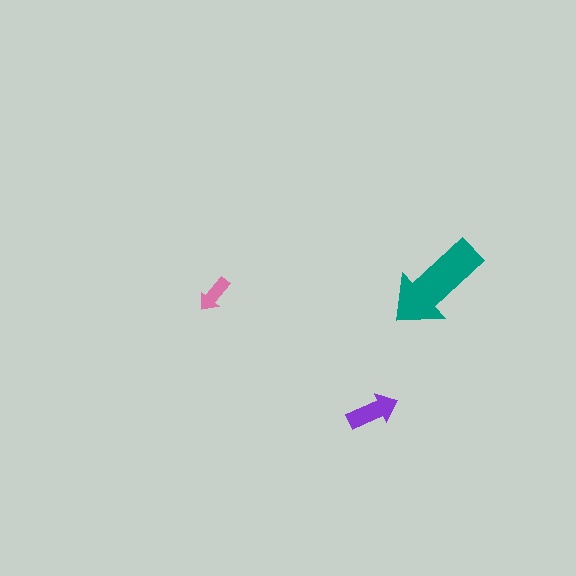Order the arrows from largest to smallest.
the teal one, the purple one, the pink one.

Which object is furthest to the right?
The teal arrow is rightmost.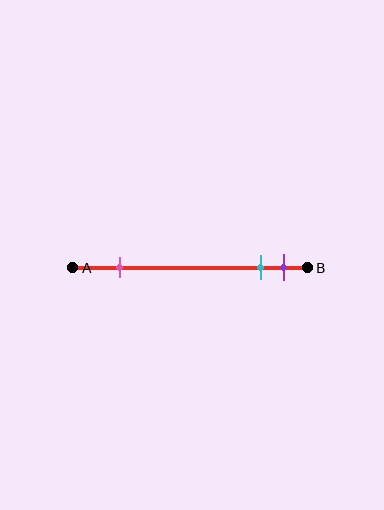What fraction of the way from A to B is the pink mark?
The pink mark is approximately 20% (0.2) of the way from A to B.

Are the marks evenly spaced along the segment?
No, the marks are not evenly spaced.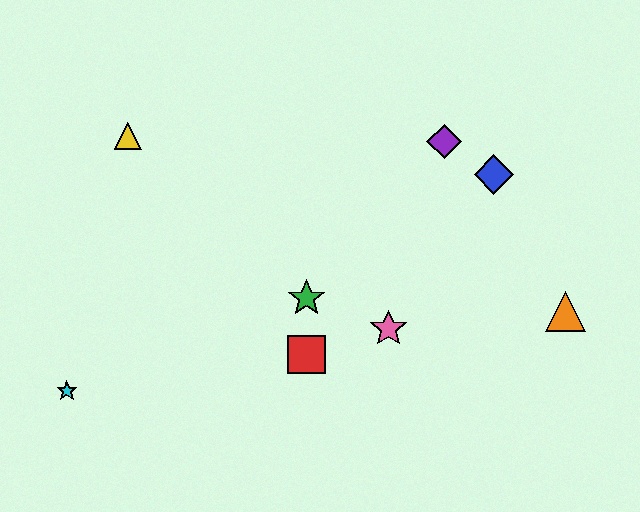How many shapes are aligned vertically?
2 shapes (the red square, the green star) are aligned vertically.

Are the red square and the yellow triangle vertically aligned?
No, the red square is at x≈307 and the yellow triangle is at x≈128.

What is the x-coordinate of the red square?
The red square is at x≈307.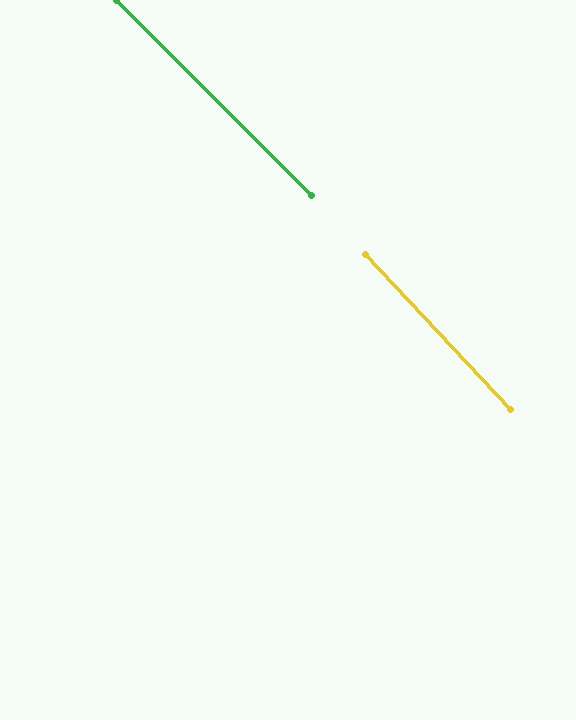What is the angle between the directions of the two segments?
Approximately 2 degrees.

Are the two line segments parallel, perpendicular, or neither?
Parallel — their directions differ by only 1.9°.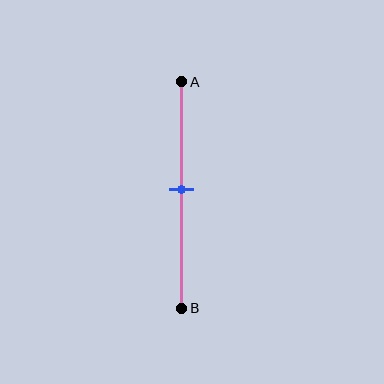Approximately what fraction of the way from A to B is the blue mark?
The blue mark is approximately 45% of the way from A to B.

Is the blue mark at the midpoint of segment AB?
Yes, the mark is approximately at the midpoint.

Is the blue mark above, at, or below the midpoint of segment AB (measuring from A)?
The blue mark is approximately at the midpoint of segment AB.